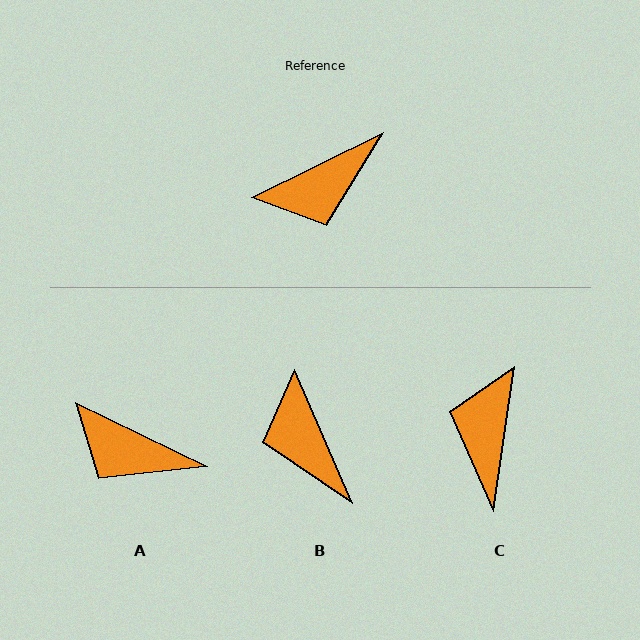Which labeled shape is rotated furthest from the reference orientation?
C, about 124 degrees away.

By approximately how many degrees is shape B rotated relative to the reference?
Approximately 93 degrees clockwise.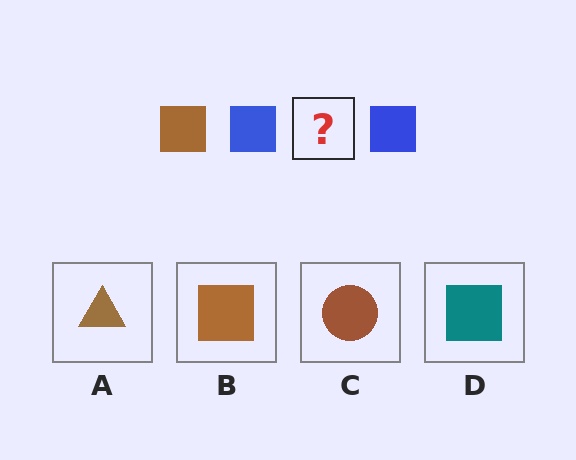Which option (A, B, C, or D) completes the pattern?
B.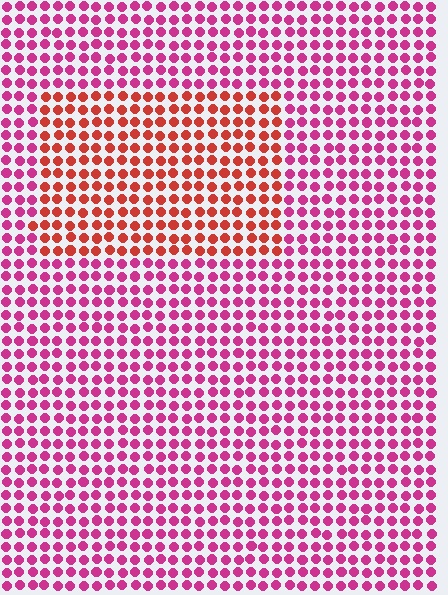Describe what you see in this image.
The image is filled with small magenta elements in a uniform arrangement. A rectangle-shaped region is visible where the elements are tinted to a slightly different hue, forming a subtle color boundary.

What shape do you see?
I see a rectangle.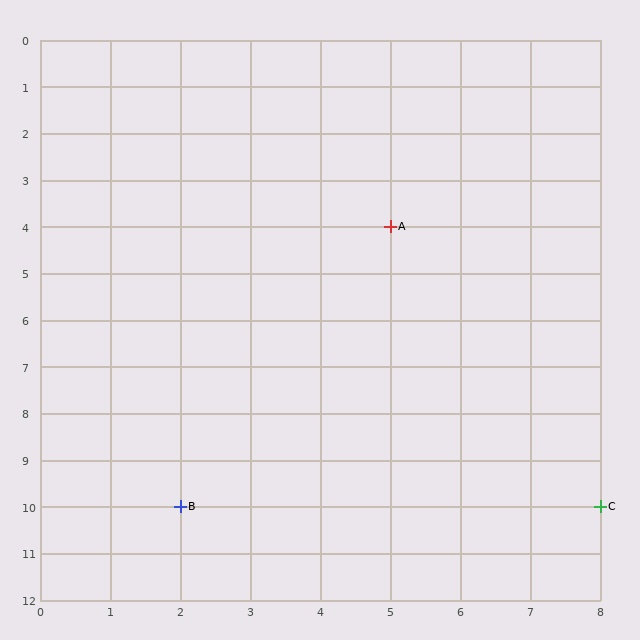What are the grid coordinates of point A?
Point A is at grid coordinates (5, 4).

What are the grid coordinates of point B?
Point B is at grid coordinates (2, 10).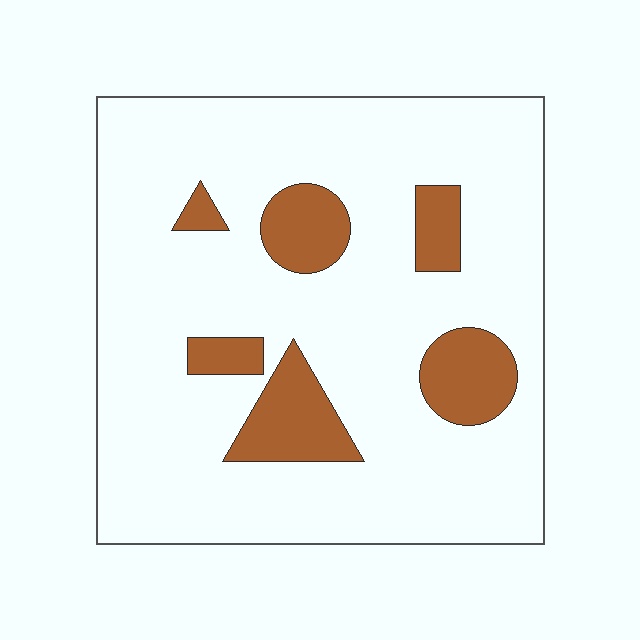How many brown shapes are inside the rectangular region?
6.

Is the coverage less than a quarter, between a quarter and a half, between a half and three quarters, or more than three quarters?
Less than a quarter.